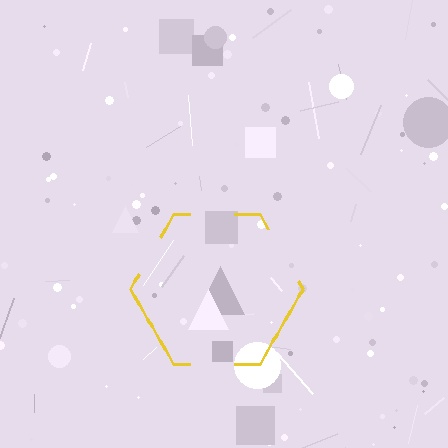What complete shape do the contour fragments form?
The contour fragments form a hexagon.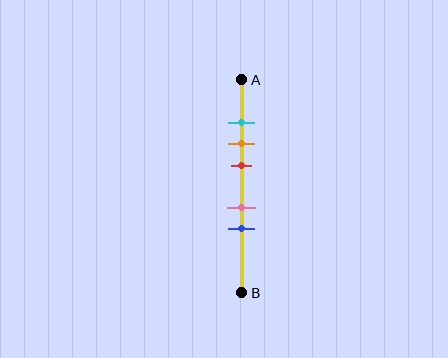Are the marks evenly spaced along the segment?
No, the marks are not evenly spaced.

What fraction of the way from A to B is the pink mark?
The pink mark is approximately 60% (0.6) of the way from A to B.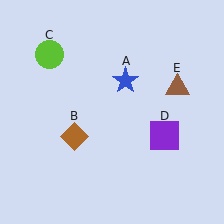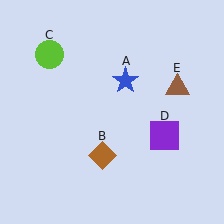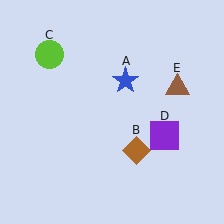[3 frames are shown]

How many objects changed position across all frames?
1 object changed position: brown diamond (object B).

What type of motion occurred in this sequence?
The brown diamond (object B) rotated counterclockwise around the center of the scene.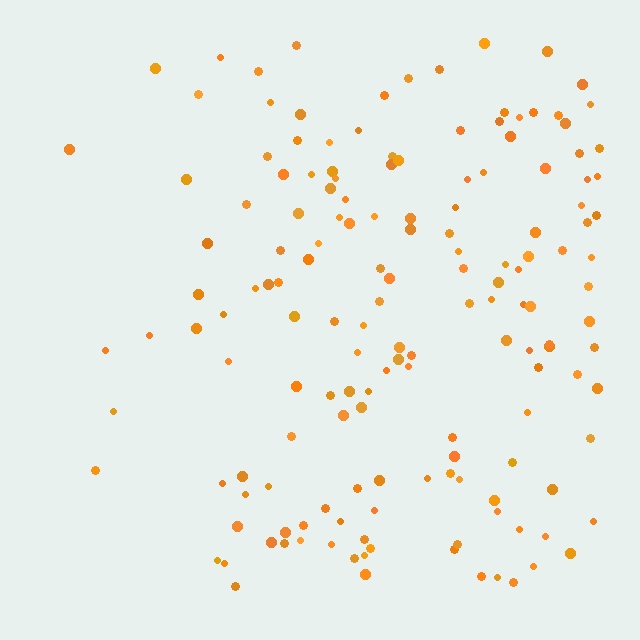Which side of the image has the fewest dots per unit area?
The left.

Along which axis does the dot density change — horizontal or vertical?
Horizontal.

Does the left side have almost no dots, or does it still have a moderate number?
Still a moderate number, just noticeably fewer than the right.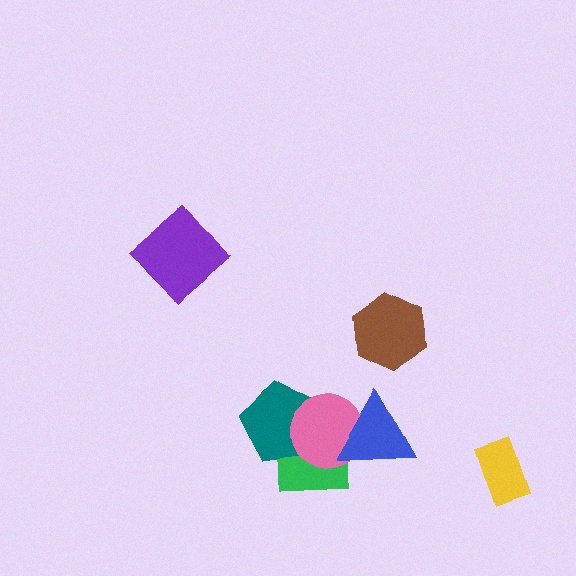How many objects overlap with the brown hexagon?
0 objects overlap with the brown hexagon.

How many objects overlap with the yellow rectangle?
0 objects overlap with the yellow rectangle.